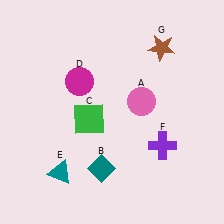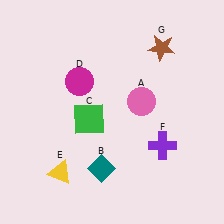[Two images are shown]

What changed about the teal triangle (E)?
In Image 1, E is teal. In Image 2, it changed to yellow.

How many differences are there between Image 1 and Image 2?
There is 1 difference between the two images.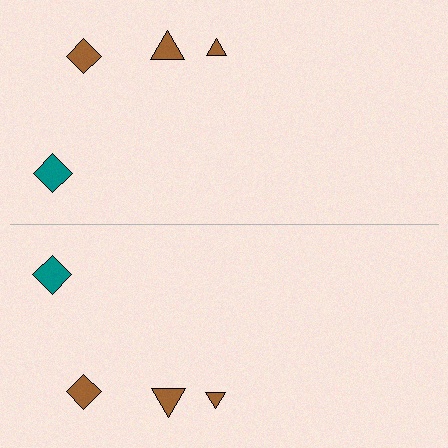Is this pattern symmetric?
Yes, this pattern has bilateral (reflection) symmetry.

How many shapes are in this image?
There are 8 shapes in this image.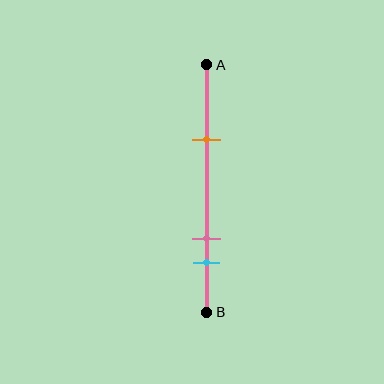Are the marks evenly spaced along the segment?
No, the marks are not evenly spaced.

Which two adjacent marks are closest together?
The pink and cyan marks are the closest adjacent pair.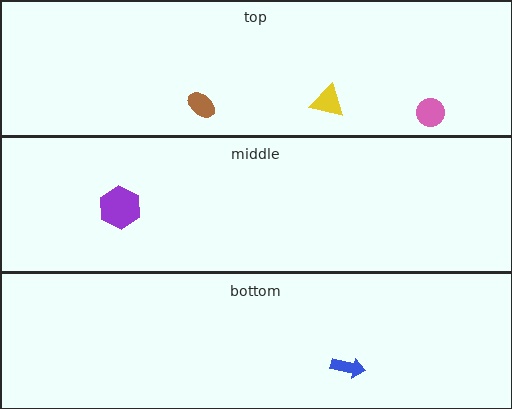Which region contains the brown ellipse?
The top region.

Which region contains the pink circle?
The top region.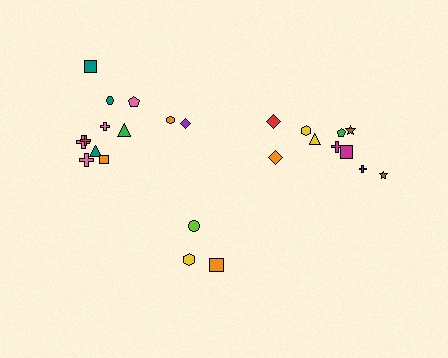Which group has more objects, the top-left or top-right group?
The top-left group.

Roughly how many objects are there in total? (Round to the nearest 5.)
Roughly 25 objects in total.